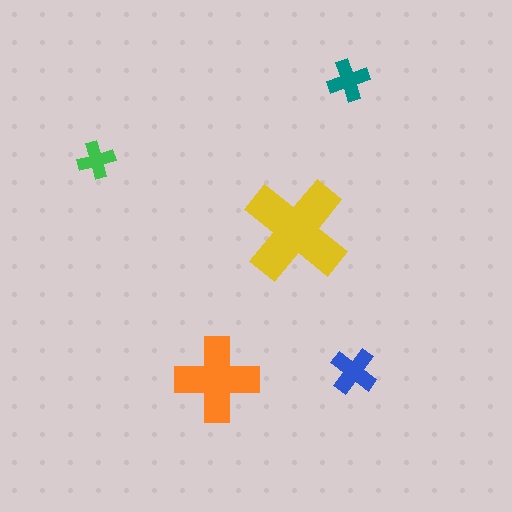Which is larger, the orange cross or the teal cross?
The orange one.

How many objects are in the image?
There are 5 objects in the image.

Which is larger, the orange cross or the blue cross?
The orange one.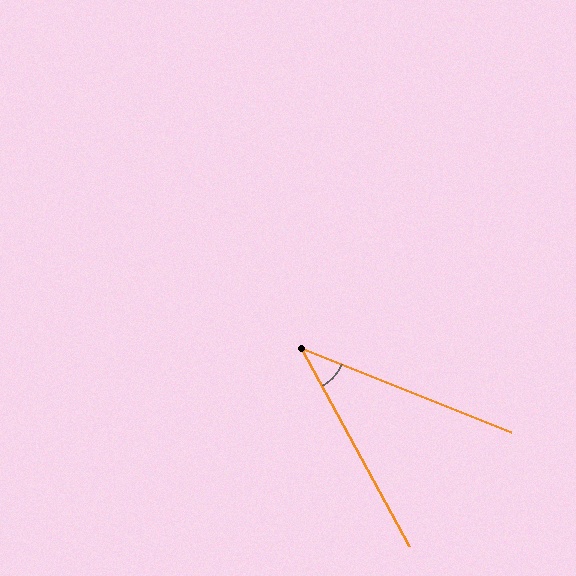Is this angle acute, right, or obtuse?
It is acute.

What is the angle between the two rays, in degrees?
Approximately 40 degrees.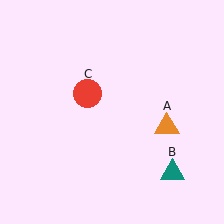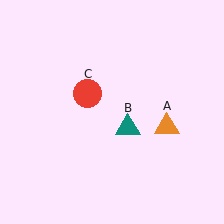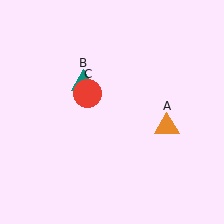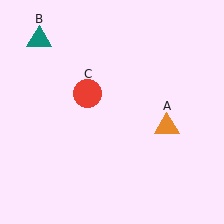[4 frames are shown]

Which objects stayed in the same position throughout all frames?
Orange triangle (object A) and red circle (object C) remained stationary.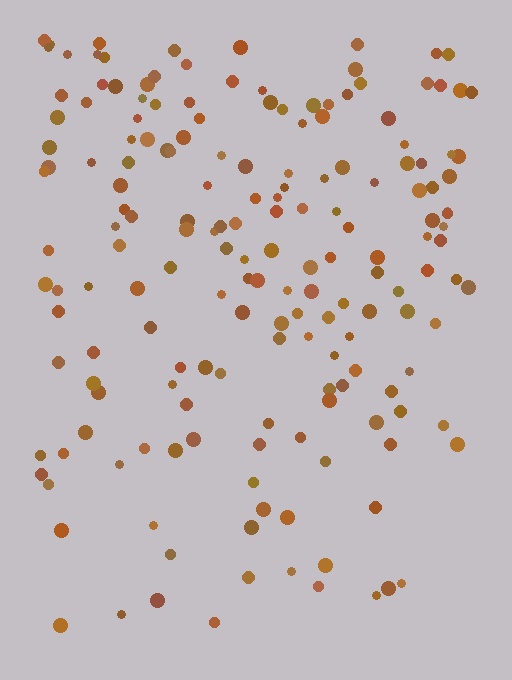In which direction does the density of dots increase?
From bottom to top, with the top side densest.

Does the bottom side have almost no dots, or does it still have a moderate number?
Still a moderate number, just noticeably fewer than the top.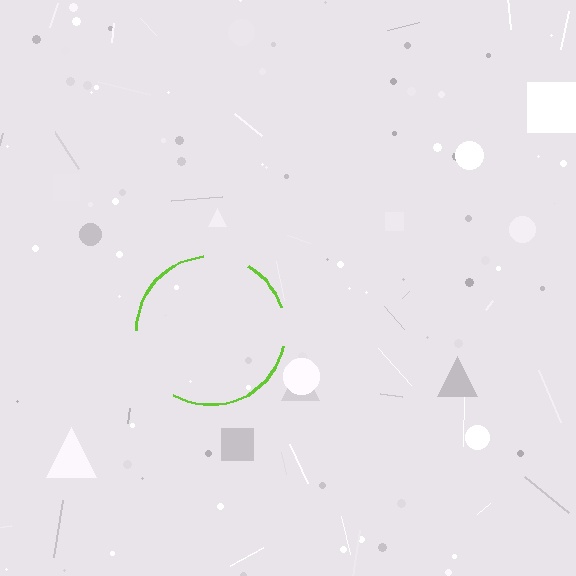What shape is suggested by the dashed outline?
The dashed outline suggests a circle.